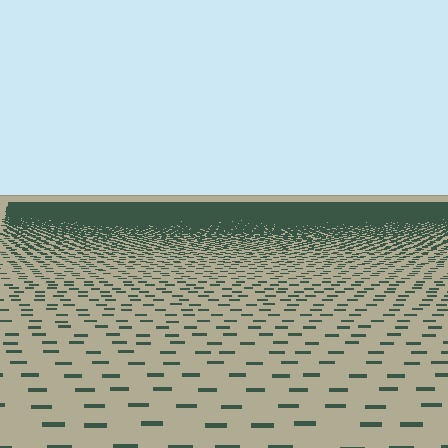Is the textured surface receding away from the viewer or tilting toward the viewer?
The surface is receding away from the viewer. Texture elements get smaller and denser toward the top.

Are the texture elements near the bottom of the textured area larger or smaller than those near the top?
Larger. Near the bottom, elements are closer to the viewer and appear at a bigger on-screen size.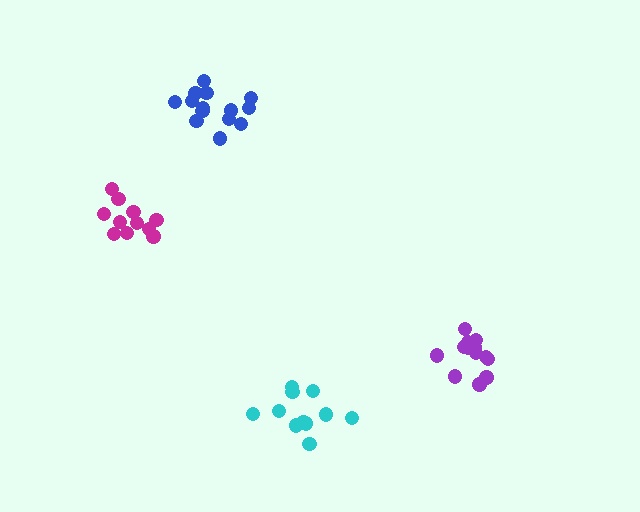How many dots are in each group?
Group 1: 12 dots, Group 2: 11 dots, Group 3: 14 dots, Group 4: 13 dots (50 total).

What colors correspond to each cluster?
The clusters are colored: cyan, magenta, blue, purple.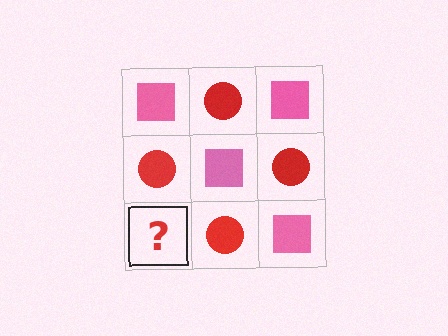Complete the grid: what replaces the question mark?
The question mark should be replaced with a pink square.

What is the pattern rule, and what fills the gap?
The rule is that it alternates pink square and red circle in a checkerboard pattern. The gap should be filled with a pink square.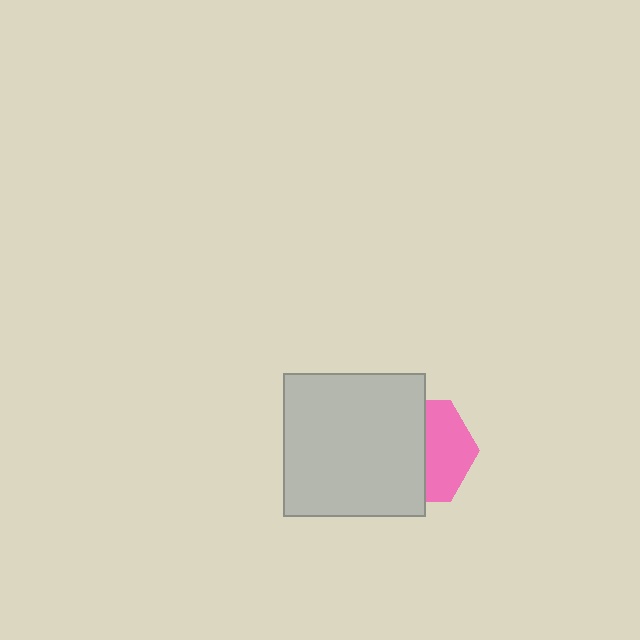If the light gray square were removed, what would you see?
You would see the complete pink hexagon.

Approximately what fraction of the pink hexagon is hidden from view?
Roughly 55% of the pink hexagon is hidden behind the light gray square.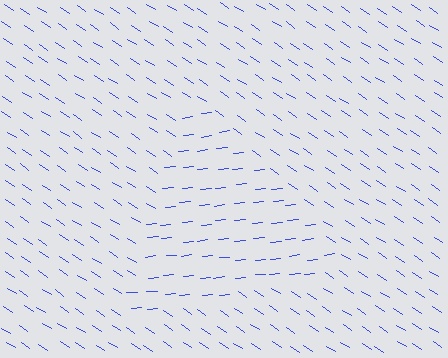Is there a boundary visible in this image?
Yes, there is a texture boundary formed by a change in line orientation.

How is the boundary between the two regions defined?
The boundary is defined purely by a change in line orientation (approximately 40 degrees difference). All lines are the same color and thickness.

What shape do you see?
I see a triangle.